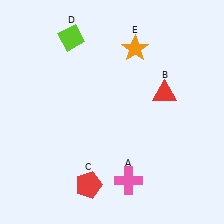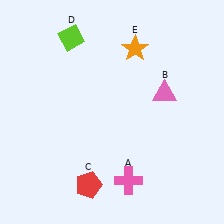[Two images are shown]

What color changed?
The triangle (B) changed from red in Image 1 to pink in Image 2.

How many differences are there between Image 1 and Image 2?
There is 1 difference between the two images.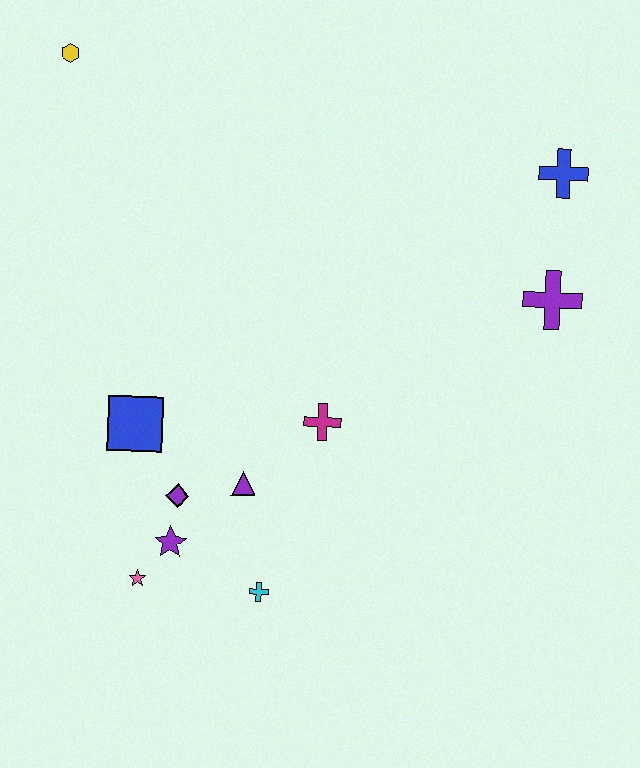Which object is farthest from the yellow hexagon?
The cyan cross is farthest from the yellow hexagon.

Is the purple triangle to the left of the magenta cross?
Yes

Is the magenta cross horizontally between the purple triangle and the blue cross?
Yes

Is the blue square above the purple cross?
No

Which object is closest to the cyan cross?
The purple star is closest to the cyan cross.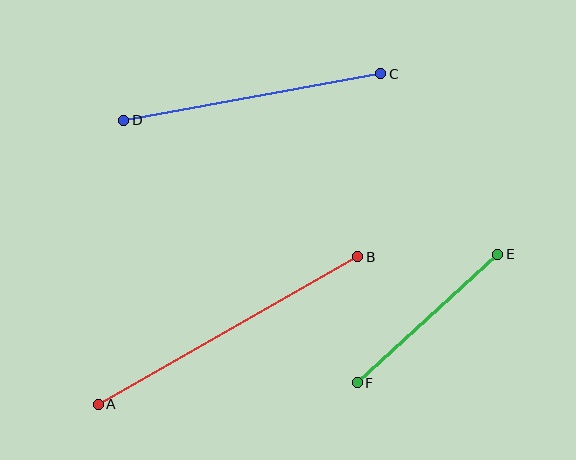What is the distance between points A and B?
The distance is approximately 298 pixels.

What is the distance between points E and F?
The distance is approximately 190 pixels.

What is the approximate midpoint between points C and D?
The midpoint is at approximately (252, 97) pixels.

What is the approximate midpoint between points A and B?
The midpoint is at approximately (228, 331) pixels.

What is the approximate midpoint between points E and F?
The midpoint is at approximately (427, 318) pixels.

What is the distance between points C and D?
The distance is approximately 261 pixels.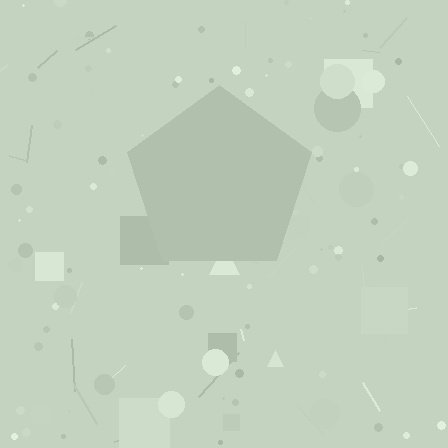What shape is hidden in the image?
A pentagon is hidden in the image.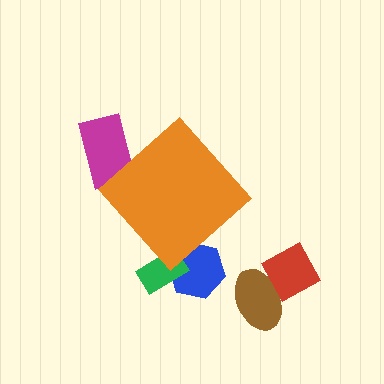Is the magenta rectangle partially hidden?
Yes, the magenta rectangle is partially hidden behind the orange diamond.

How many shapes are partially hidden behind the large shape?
3 shapes are partially hidden.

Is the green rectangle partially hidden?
Yes, the green rectangle is partially hidden behind the orange diamond.